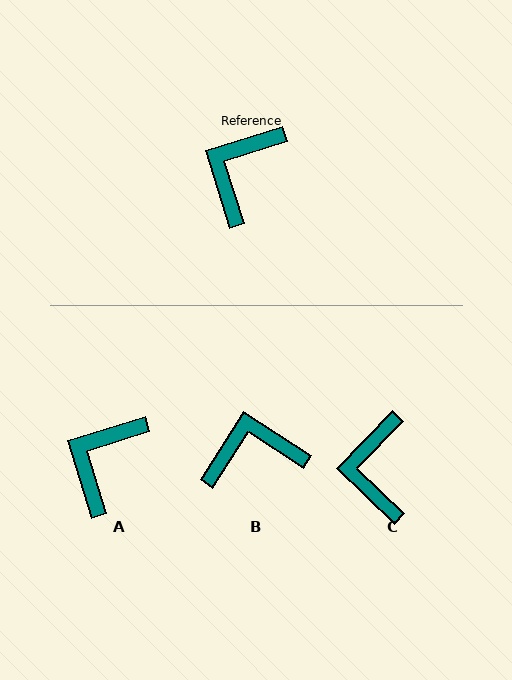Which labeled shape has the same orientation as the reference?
A.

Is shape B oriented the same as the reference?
No, it is off by about 50 degrees.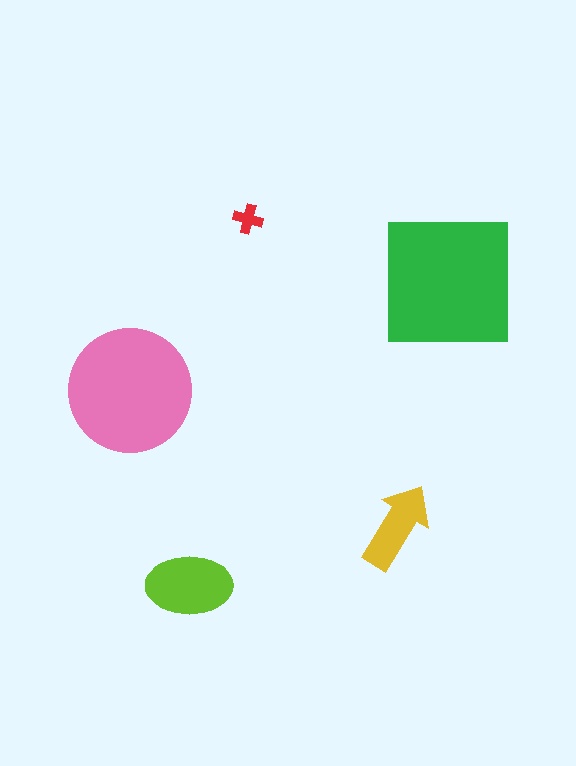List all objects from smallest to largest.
The red cross, the yellow arrow, the lime ellipse, the pink circle, the green square.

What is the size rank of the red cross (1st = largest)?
5th.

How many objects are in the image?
There are 5 objects in the image.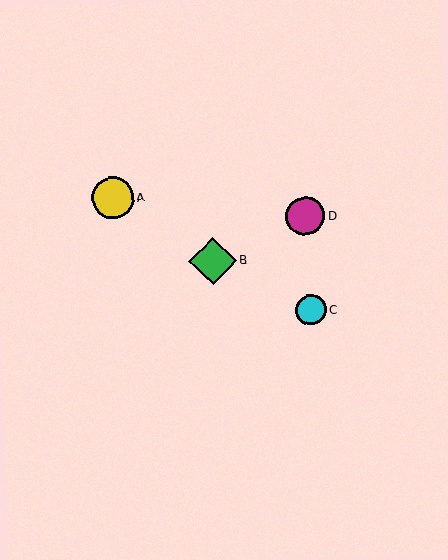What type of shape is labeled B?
Shape B is a green diamond.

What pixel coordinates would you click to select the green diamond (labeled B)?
Click at (213, 261) to select the green diamond B.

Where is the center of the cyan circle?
The center of the cyan circle is at (311, 310).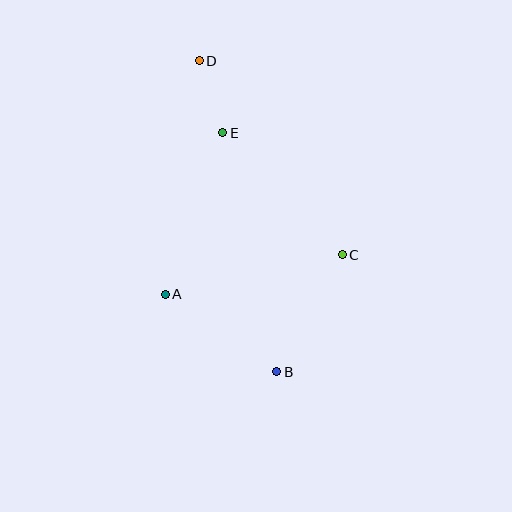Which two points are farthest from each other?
Points B and D are farthest from each other.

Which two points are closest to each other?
Points D and E are closest to each other.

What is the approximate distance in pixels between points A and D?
The distance between A and D is approximately 236 pixels.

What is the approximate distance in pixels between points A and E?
The distance between A and E is approximately 171 pixels.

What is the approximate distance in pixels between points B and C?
The distance between B and C is approximately 134 pixels.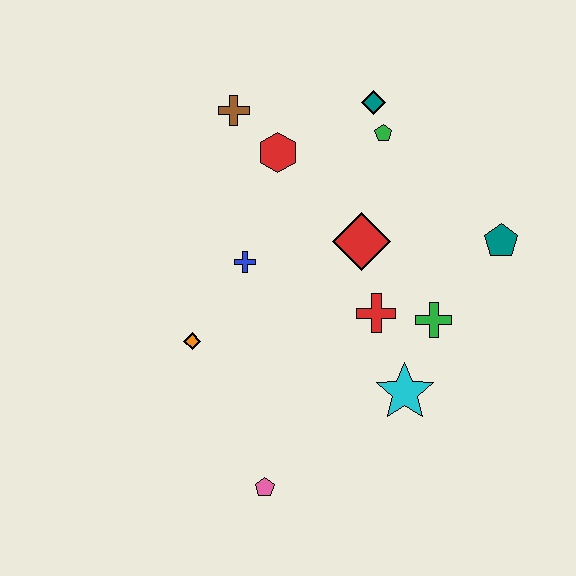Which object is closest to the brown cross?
The red hexagon is closest to the brown cross.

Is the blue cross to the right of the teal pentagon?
No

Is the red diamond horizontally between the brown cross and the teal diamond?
Yes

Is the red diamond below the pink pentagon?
No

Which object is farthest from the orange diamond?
The teal pentagon is farthest from the orange diamond.